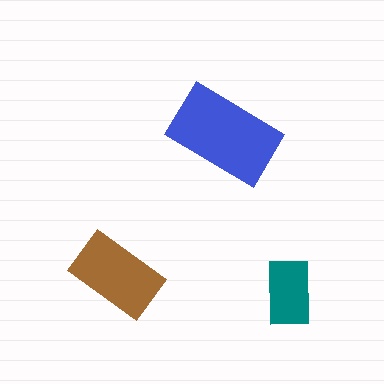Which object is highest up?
The blue rectangle is topmost.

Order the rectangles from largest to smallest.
the blue one, the brown one, the teal one.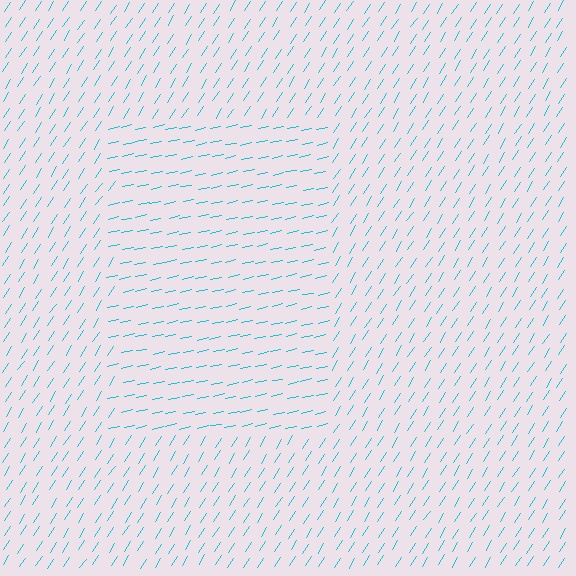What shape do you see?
I see a rectangle.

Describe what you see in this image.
The image is filled with small cyan line segments. A rectangle region in the image has lines oriented differently from the surrounding lines, creating a visible texture boundary.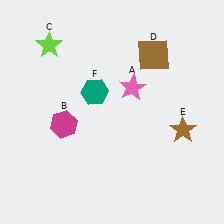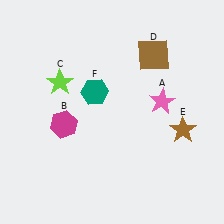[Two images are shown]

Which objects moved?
The objects that moved are: the pink star (A), the lime star (C).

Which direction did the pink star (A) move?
The pink star (A) moved right.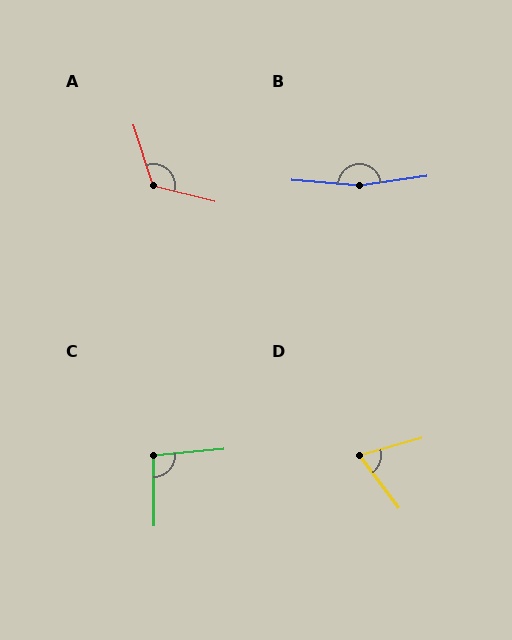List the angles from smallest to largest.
D (69°), C (95°), A (122°), B (167°).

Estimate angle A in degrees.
Approximately 122 degrees.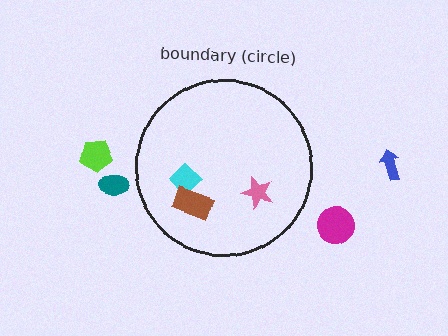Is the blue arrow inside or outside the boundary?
Outside.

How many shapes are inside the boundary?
3 inside, 4 outside.